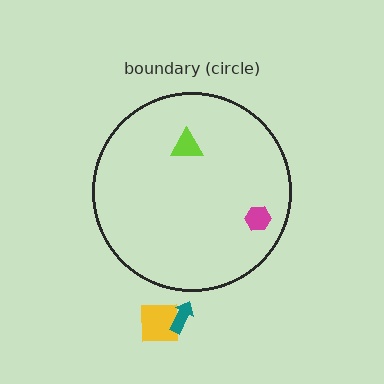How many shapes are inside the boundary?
2 inside, 2 outside.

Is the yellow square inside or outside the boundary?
Outside.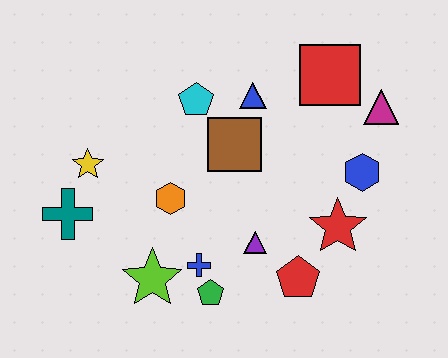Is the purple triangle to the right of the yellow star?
Yes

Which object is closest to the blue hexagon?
The red star is closest to the blue hexagon.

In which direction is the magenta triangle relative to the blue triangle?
The magenta triangle is to the right of the blue triangle.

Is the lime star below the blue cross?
Yes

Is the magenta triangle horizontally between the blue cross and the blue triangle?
No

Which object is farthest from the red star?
The teal cross is farthest from the red star.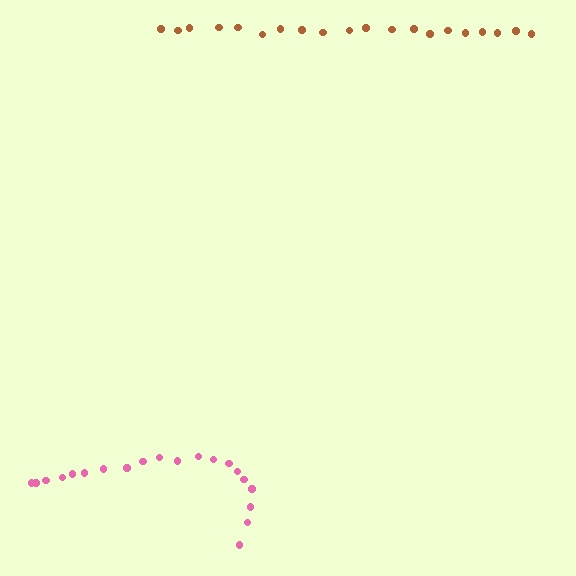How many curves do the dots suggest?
There are 2 distinct paths.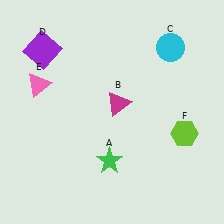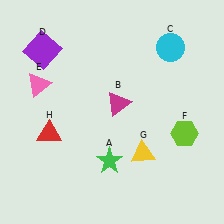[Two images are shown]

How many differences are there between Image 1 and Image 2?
There are 2 differences between the two images.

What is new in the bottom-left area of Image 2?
A red triangle (H) was added in the bottom-left area of Image 2.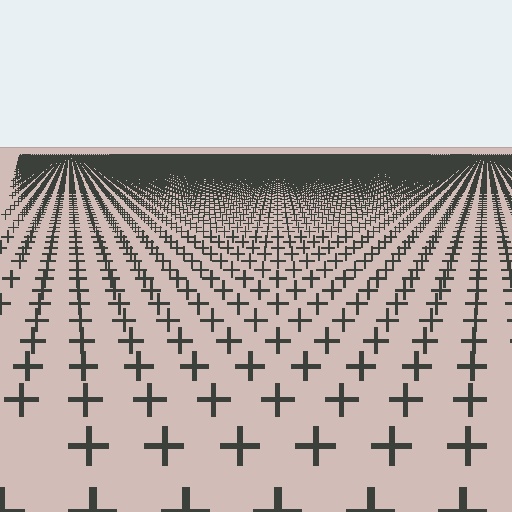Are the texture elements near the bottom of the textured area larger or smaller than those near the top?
Larger. Near the bottom, elements are closer to the viewer and appear at a bigger on-screen size.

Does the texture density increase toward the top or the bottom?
Density increases toward the top.